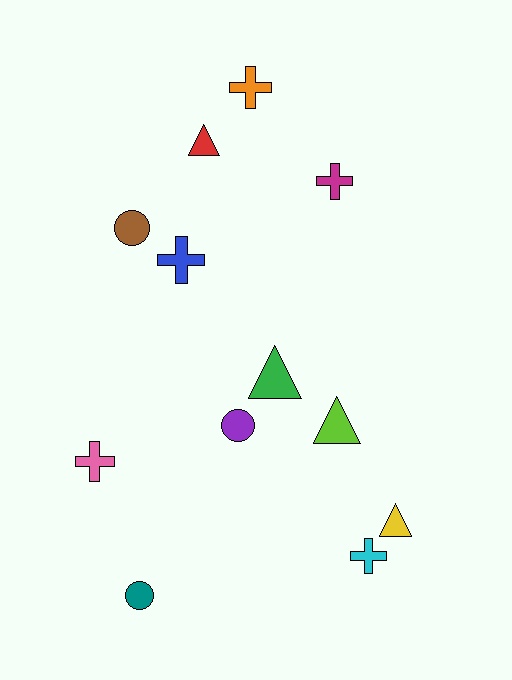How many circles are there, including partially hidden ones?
There are 3 circles.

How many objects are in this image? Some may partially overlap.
There are 12 objects.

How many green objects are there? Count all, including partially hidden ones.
There is 1 green object.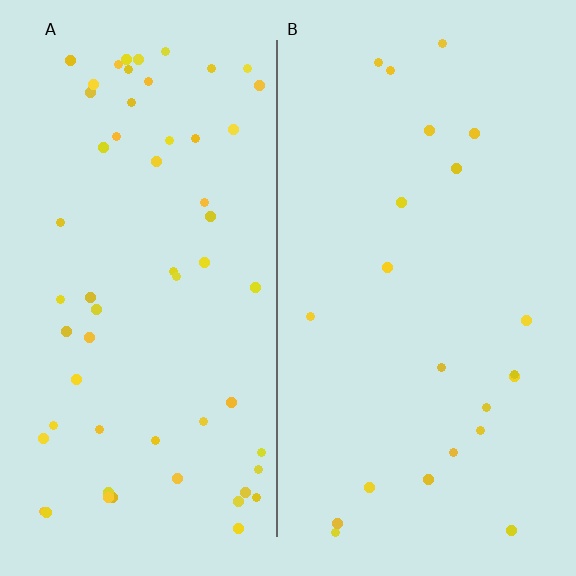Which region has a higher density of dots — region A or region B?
A (the left).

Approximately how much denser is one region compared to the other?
Approximately 2.6× — region A over region B.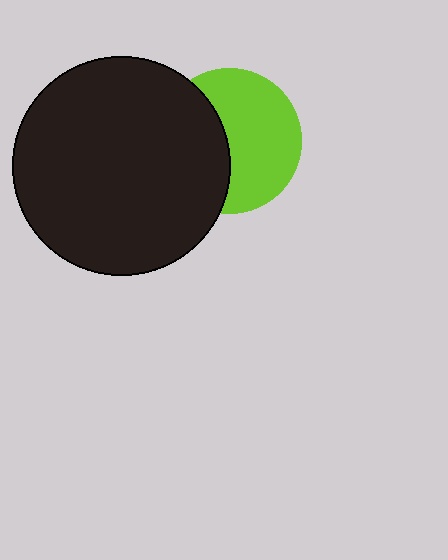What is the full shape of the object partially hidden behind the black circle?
The partially hidden object is a lime circle.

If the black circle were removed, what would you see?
You would see the complete lime circle.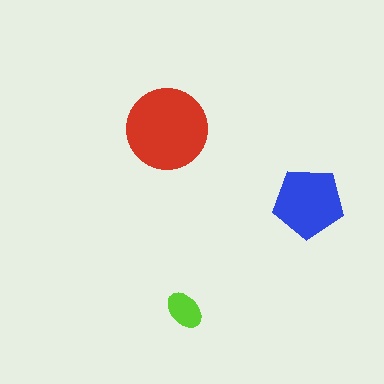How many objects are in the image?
There are 3 objects in the image.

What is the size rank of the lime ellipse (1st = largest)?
3rd.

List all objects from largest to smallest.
The red circle, the blue pentagon, the lime ellipse.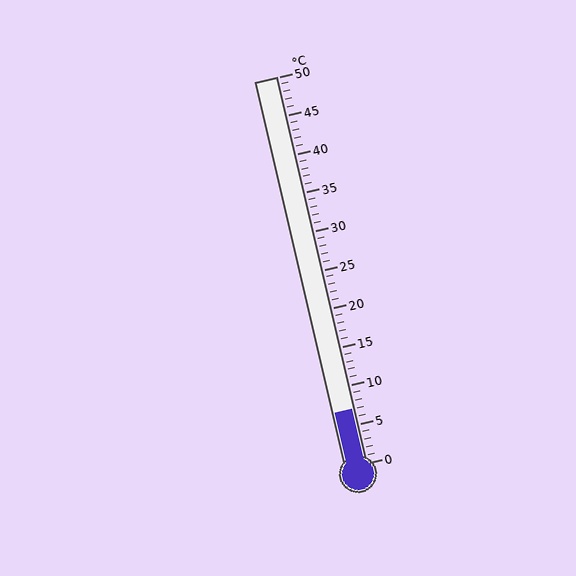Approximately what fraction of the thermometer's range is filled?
The thermometer is filled to approximately 15% of its range.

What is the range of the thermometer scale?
The thermometer scale ranges from 0°C to 50°C.